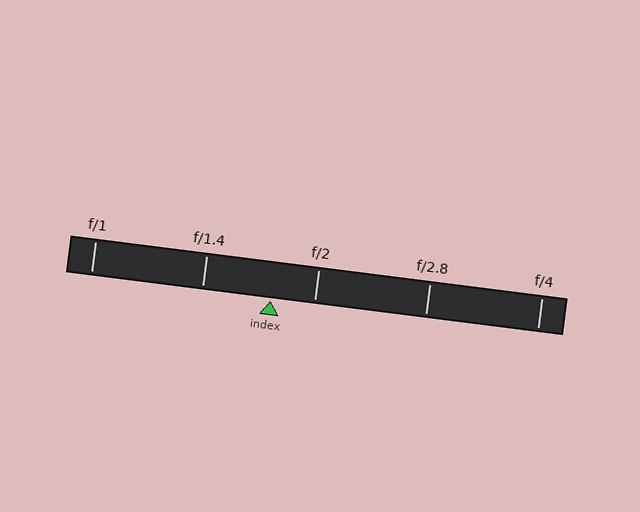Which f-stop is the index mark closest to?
The index mark is closest to f/2.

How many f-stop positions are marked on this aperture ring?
There are 5 f-stop positions marked.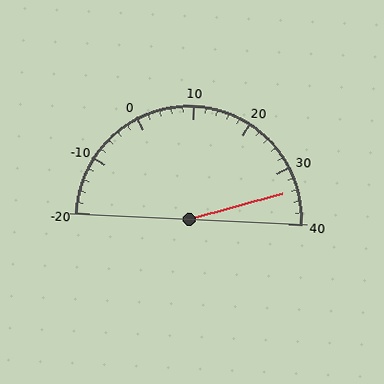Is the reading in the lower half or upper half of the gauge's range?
The reading is in the upper half of the range (-20 to 40).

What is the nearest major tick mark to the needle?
The nearest major tick mark is 30.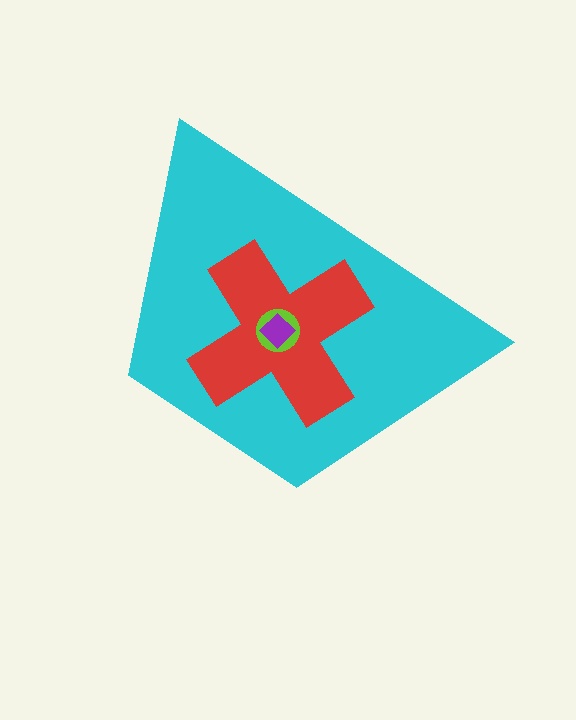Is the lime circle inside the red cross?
Yes.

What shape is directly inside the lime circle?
The purple diamond.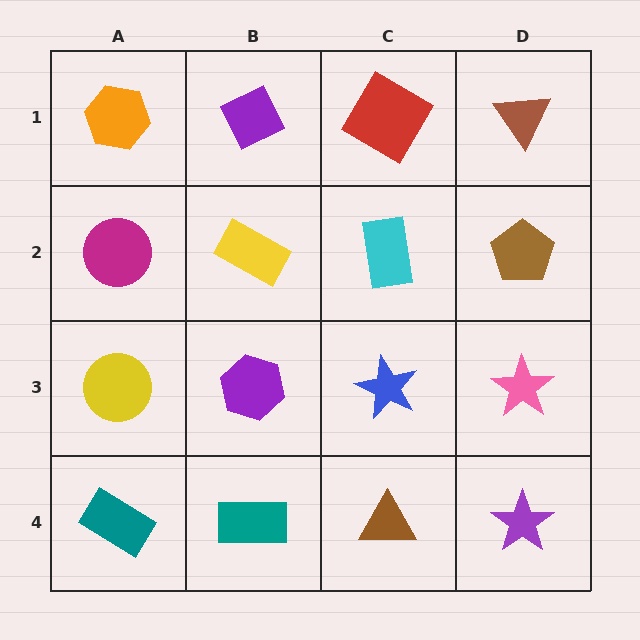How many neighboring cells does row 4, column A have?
2.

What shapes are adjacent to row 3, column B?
A yellow rectangle (row 2, column B), a teal rectangle (row 4, column B), a yellow circle (row 3, column A), a blue star (row 3, column C).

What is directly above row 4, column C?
A blue star.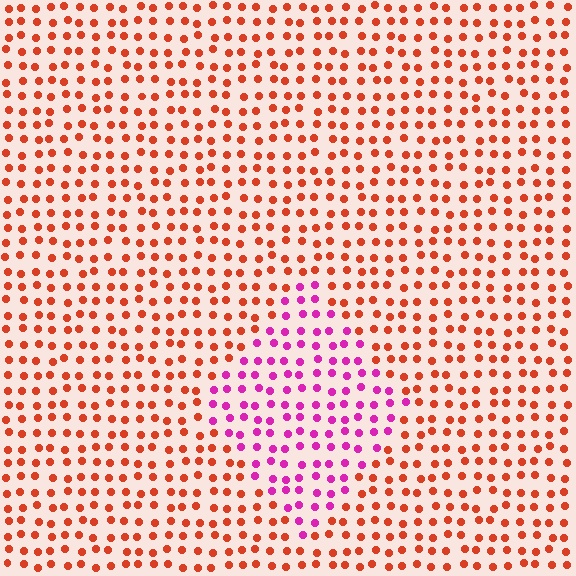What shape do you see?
I see a diamond.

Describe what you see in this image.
The image is filled with small red elements in a uniform arrangement. A diamond-shaped region is visible where the elements are tinted to a slightly different hue, forming a subtle color boundary.